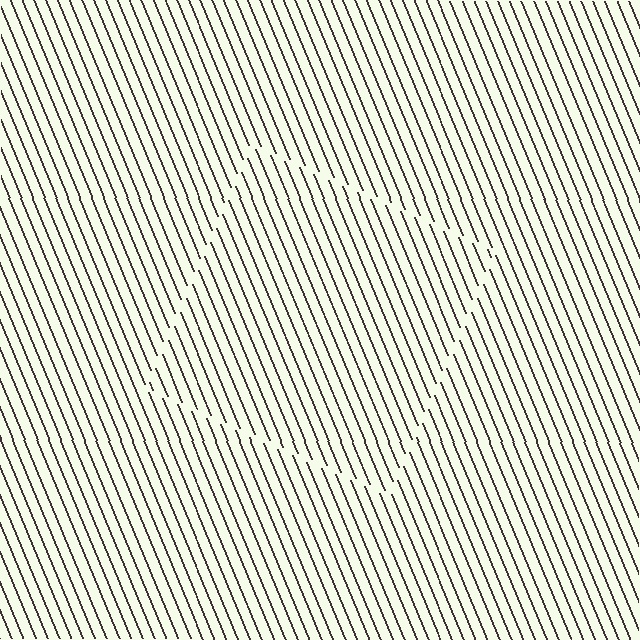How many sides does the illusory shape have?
4 sides — the line-ends trace a square.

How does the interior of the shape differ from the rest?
The interior of the shape contains the same grating, shifted by half a period — the contour is defined by the phase discontinuity where line-ends from the inner and outer gratings abut.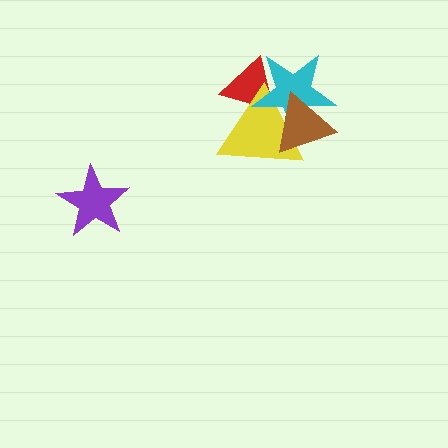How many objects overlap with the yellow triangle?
3 objects overlap with the yellow triangle.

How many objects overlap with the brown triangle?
2 objects overlap with the brown triangle.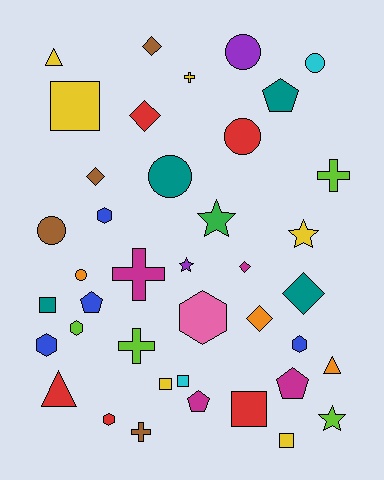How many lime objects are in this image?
There are 4 lime objects.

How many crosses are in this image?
There are 5 crosses.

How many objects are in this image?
There are 40 objects.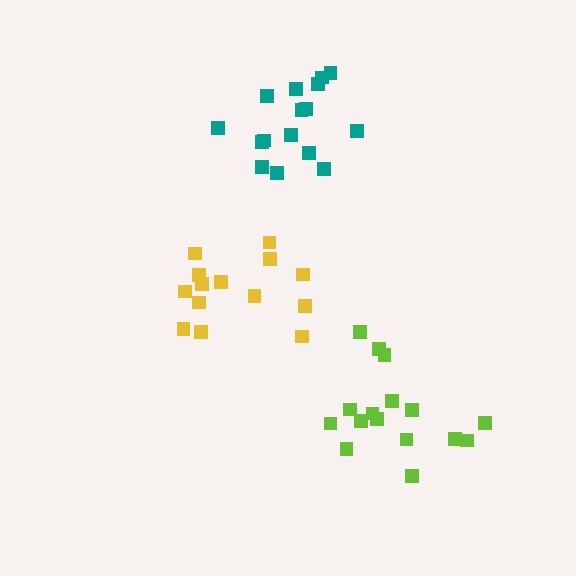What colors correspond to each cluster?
The clusters are colored: yellow, lime, teal.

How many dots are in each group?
Group 1: 14 dots, Group 2: 16 dots, Group 3: 16 dots (46 total).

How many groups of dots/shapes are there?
There are 3 groups.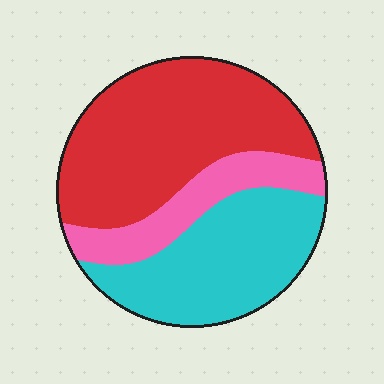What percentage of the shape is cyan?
Cyan covers about 35% of the shape.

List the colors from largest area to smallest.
From largest to smallest: red, cyan, pink.